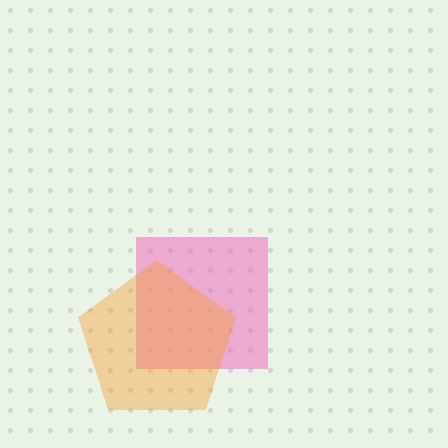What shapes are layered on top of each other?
The layered shapes are: a pink square, an orange pentagon.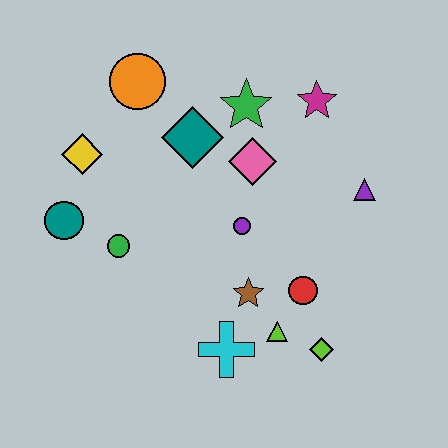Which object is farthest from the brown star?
The orange circle is farthest from the brown star.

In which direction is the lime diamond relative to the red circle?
The lime diamond is below the red circle.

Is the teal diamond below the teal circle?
No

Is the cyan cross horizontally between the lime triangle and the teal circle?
Yes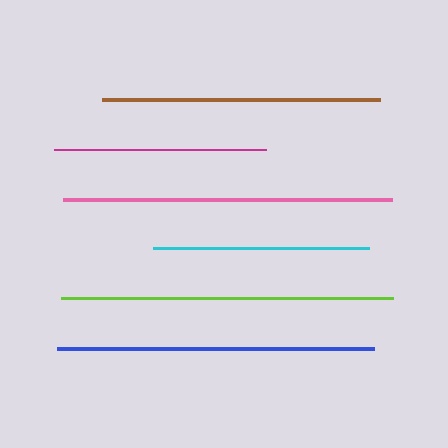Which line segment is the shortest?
The magenta line is the shortest at approximately 212 pixels.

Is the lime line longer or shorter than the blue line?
The lime line is longer than the blue line.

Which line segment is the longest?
The lime line is the longest at approximately 332 pixels.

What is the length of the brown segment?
The brown segment is approximately 279 pixels long.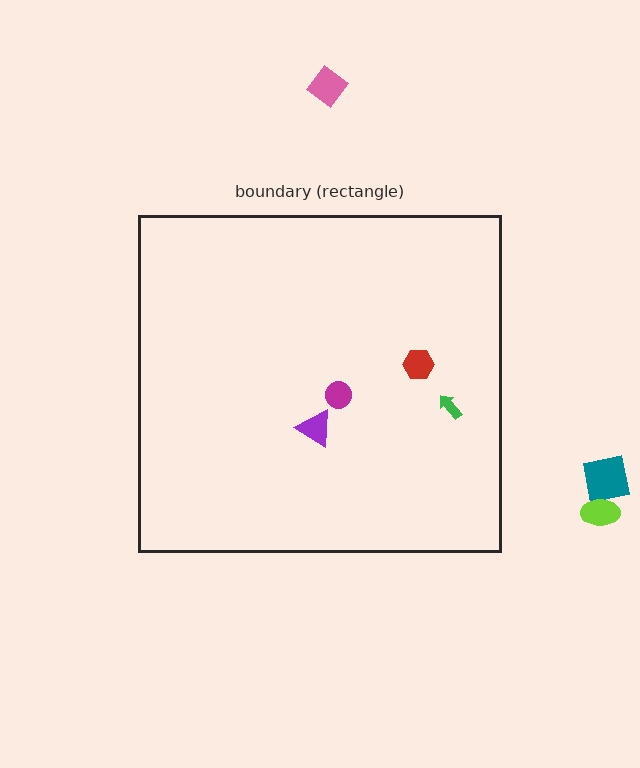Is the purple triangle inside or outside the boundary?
Inside.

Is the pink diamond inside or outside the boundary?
Outside.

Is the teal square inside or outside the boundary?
Outside.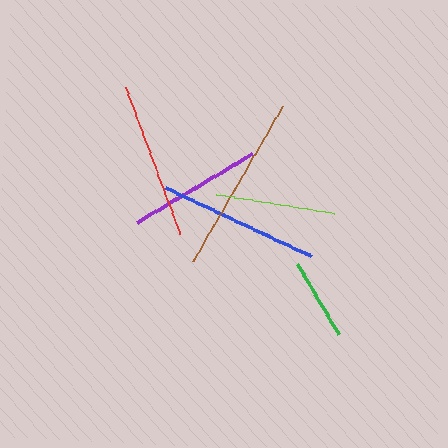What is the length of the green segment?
The green segment is approximately 82 pixels long.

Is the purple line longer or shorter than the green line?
The purple line is longer than the green line.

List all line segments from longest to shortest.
From longest to shortest: brown, blue, red, purple, lime, green.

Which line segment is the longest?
The brown line is the longest at approximately 180 pixels.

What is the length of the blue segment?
The blue segment is approximately 162 pixels long.